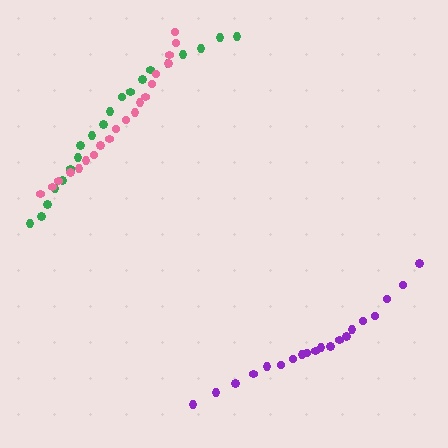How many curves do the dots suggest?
There are 3 distinct paths.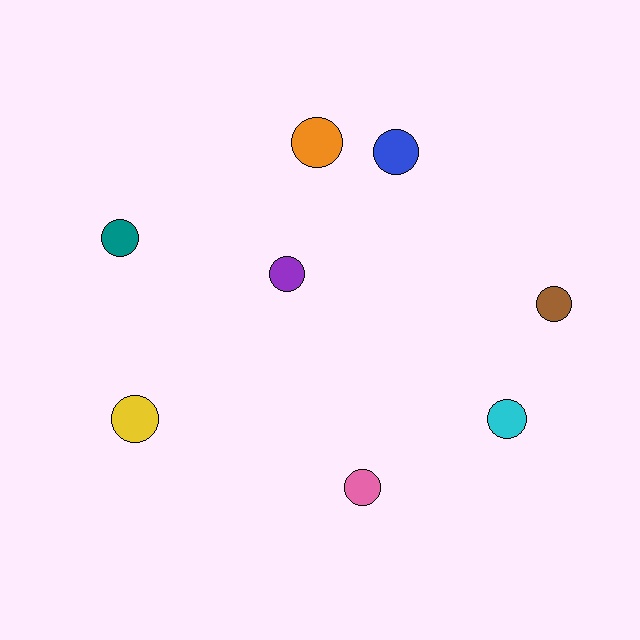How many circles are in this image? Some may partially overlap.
There are 8 circles.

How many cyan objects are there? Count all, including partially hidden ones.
There is 1 cyan object.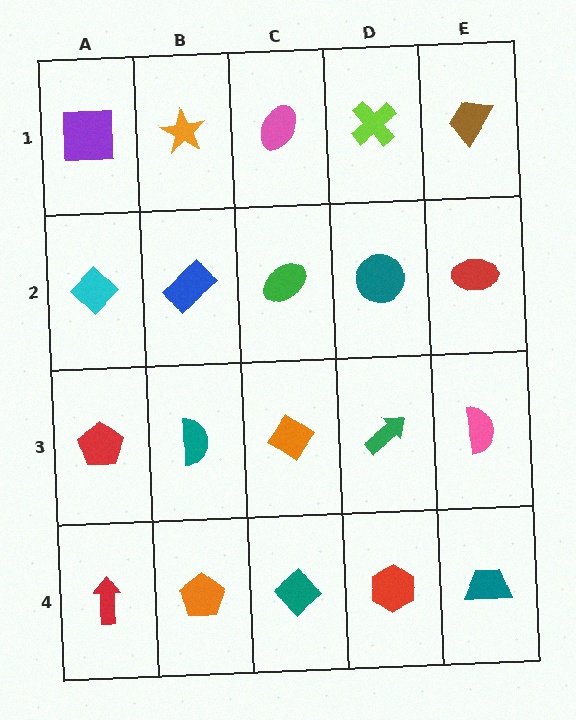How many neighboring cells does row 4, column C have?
3.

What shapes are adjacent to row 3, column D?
A teal circle (row 2, column D), a red hexagon (row 4, column D), an orange diamond (row 3, column C), a pink semicircle (row 3, column E).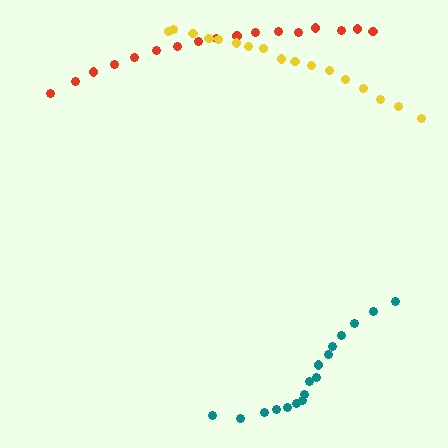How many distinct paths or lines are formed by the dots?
There are 3 distinct paths.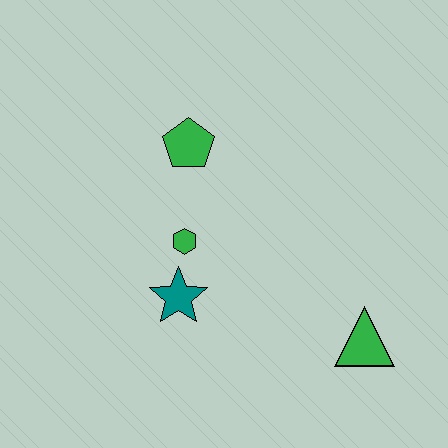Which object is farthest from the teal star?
The green triangle is farthest from the teal star.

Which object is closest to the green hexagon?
The teal star is closest to the green hexagon.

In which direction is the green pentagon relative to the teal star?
The green pentagon is above the teal star.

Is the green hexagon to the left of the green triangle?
Yes